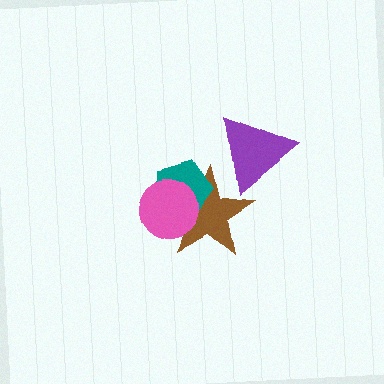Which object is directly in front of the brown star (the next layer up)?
The teal pentagon is directly in front of the brown star.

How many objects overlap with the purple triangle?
1 object overlaps with the purple triangle.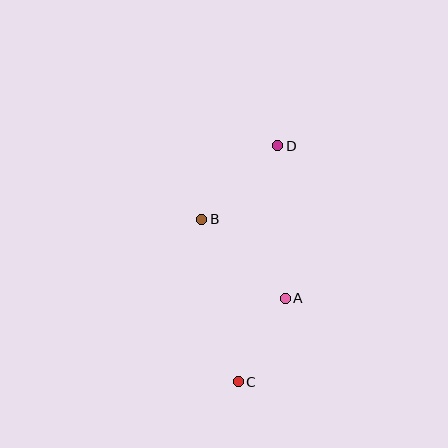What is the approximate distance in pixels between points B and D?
The distance between B and D is approximately 106 pixels.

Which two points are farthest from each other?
Points C and D are farthest from each other.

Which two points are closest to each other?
Points A and C are closest to each other.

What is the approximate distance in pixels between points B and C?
The distance between B and C is approximately 167 pixels.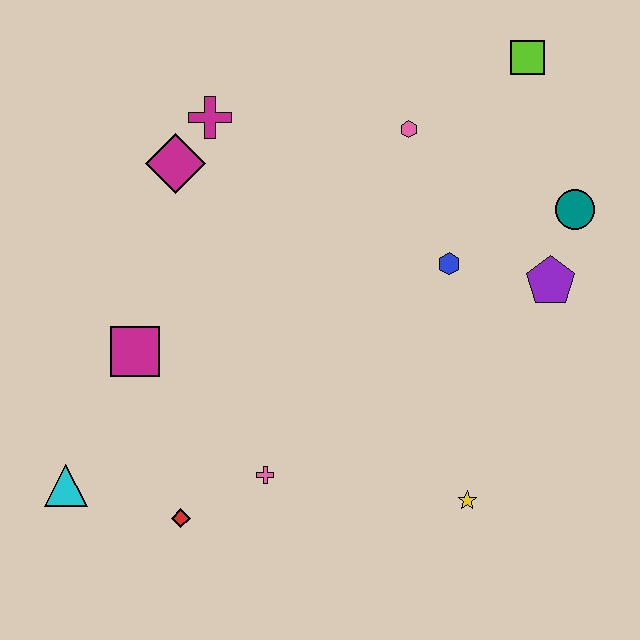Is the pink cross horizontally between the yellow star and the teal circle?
No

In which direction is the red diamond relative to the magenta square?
The red diamond is below the magenta square.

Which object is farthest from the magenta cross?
The yellow star is farthest from the magenta cross.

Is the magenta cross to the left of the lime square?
Yes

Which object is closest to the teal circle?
The purple pentagon is closest to the teal circle.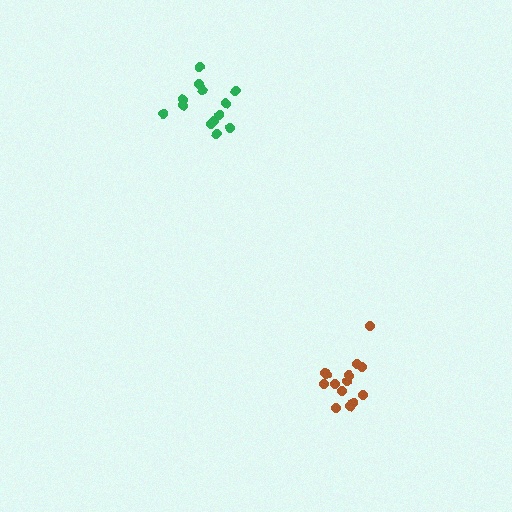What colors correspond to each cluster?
The clusters are colored: brown, green.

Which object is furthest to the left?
The green cluster is leftmost.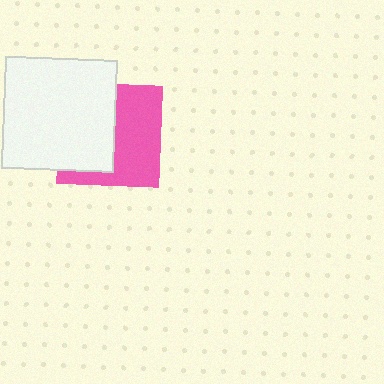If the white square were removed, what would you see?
You would see the complete pink square.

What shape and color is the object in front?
The object in front is a white square.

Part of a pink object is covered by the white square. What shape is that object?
It is a square.